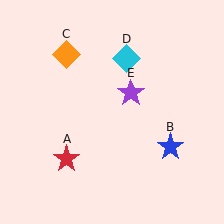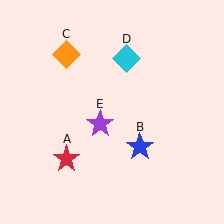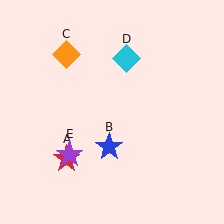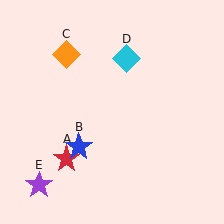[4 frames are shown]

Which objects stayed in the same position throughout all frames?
Red star (object A) and orange diamond (object C) and cyan diamond (object D) remained stationary.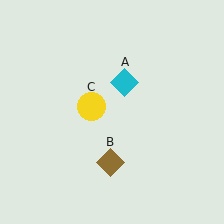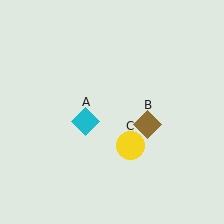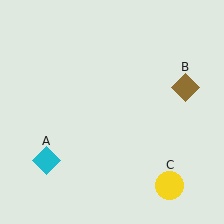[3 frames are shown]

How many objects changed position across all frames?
3 objects changed position: cyan diamond (object A), brown diamond (object B), yellow circle (object C).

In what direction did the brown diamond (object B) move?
The brown diamond (object B) moved up and to the right.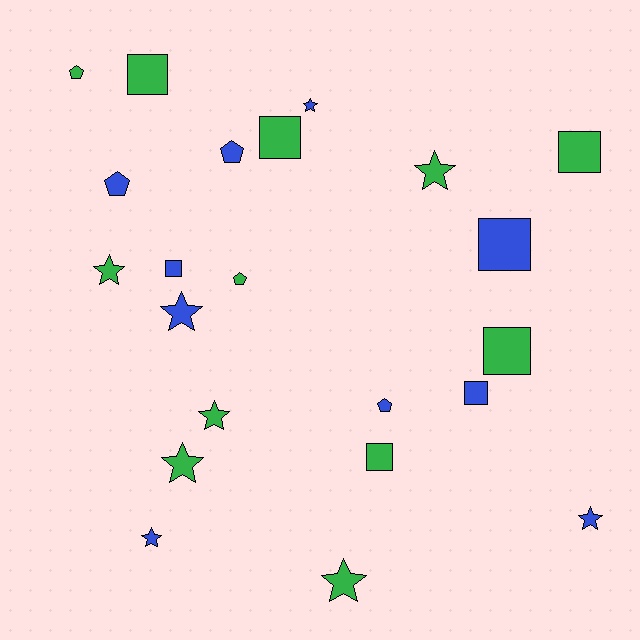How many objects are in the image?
There are 22 objects.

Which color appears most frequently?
Green, with 12 objects.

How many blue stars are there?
There are 4 blue stars.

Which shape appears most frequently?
Star, with 9 objects.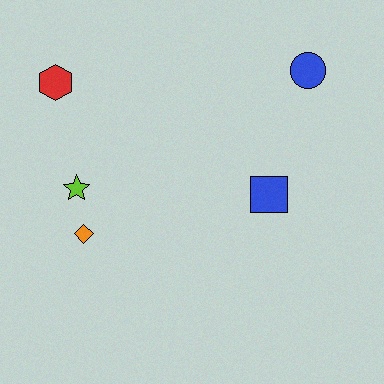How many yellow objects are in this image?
There are no yellow objects.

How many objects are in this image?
There are 5 objects.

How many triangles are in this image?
There are no triangles.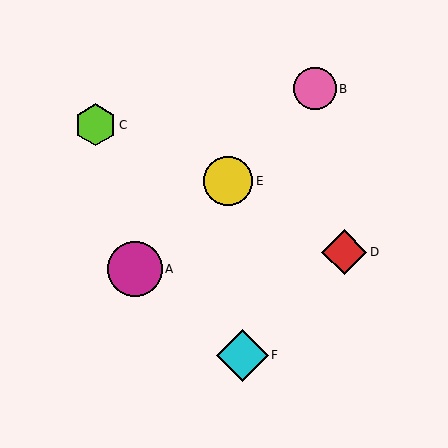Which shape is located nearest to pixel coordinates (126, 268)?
The magenta circle (labeled A) at (135, 269) is nearest to that location.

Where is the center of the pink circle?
The center of the pink circle is at (315, 89).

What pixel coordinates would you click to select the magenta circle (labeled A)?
Click at (135, 269) to select the magenta circle A.